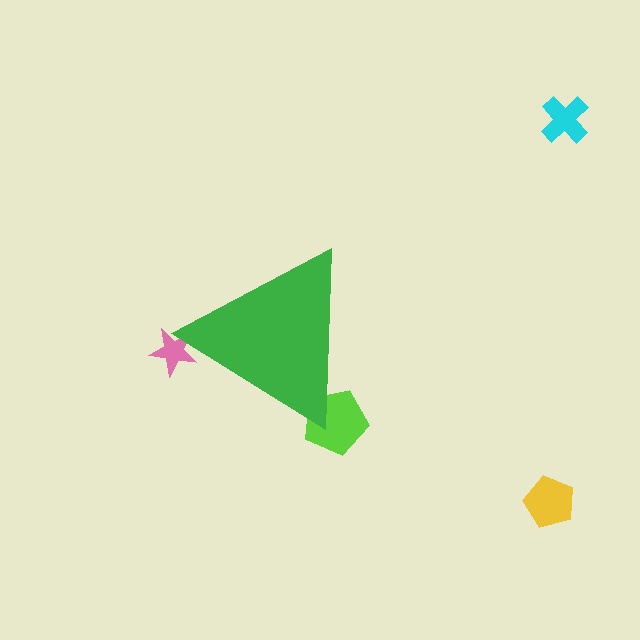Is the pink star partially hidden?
Yes, the pink star is partially hidden behind the green triangle.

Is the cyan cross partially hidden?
No, the cyan cross is fully visible.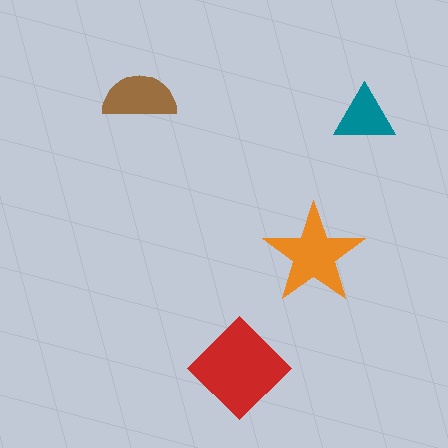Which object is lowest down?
The red diamond is bottommost.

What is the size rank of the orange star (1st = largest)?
2nd.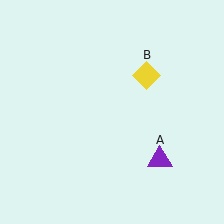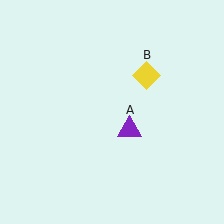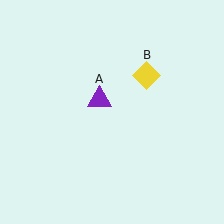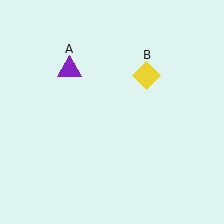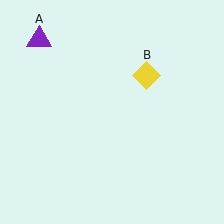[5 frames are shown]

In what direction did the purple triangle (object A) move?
The purple triangle (object A) moved up and to the left.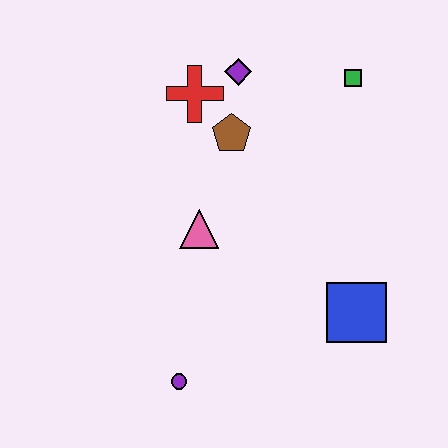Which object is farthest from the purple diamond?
The purple circle is farthest from the purple diamond.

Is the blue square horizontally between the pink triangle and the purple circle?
No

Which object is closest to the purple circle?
The pink triangle is closest to the purple circle.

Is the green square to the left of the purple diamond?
No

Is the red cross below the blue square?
No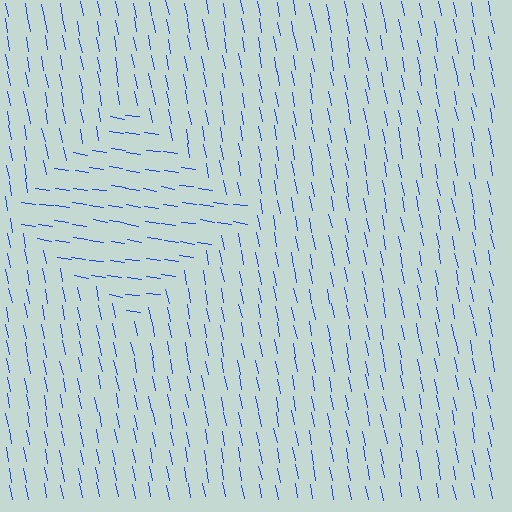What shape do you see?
I see a diamond.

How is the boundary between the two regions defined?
The boundary is defined purely by a change in line orientation (approximately 71 degrees difference). All lines are the same color and thickness.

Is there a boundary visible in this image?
Yes, there is a texture boundary formed by a change in line orientation.